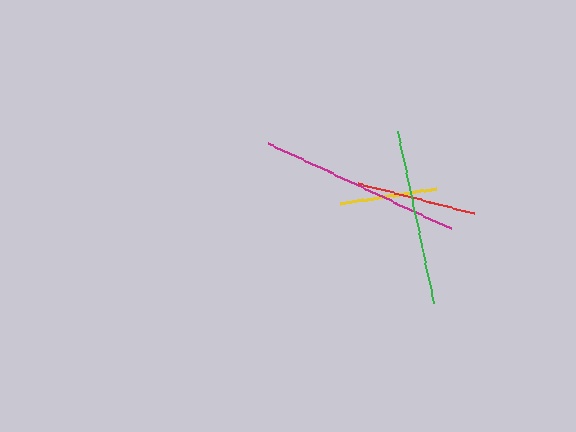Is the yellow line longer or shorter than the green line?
The green line is longer than the yellow line.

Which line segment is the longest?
The magenta line is the longest at approximately 201 pixels.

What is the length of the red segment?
The red segment is approximately 120 pixels long.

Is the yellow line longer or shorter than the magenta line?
The magenta line is longer than the yellow line.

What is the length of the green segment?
The green segment is approximately 176 pixels long.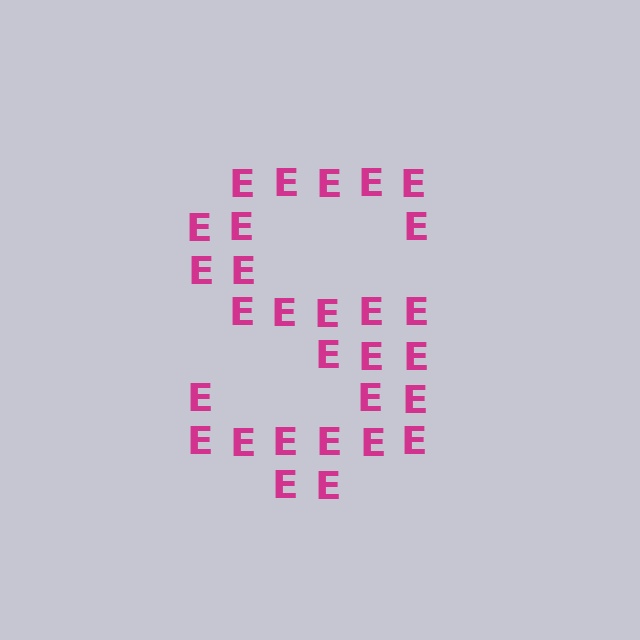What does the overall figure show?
The overall figure shows the letter S.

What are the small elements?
The small elements are letter E's.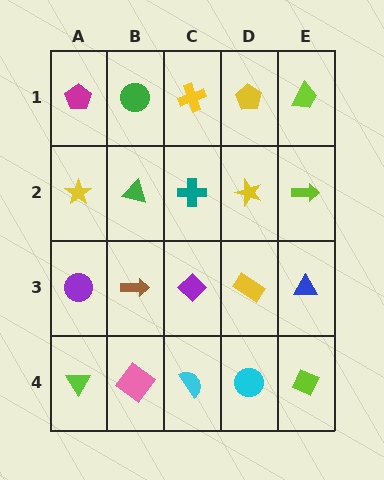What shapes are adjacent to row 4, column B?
A brown arrow (row 3, column B), a lime triangle (row 4, column A), a cyan semicircle (row 4, column C).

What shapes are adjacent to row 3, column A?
A yellow star (row 2, column A), a lime triangle (row 4, column A), a brown arrow (row 3, column B).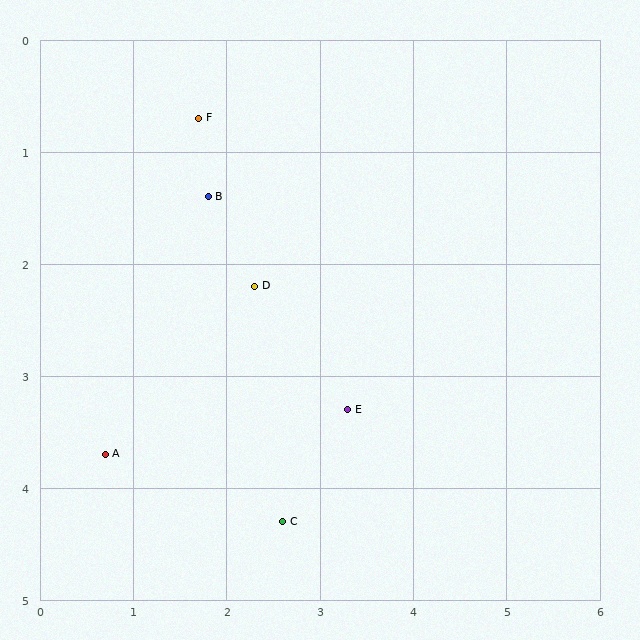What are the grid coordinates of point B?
Point B is at approximately (1.8, 1.4).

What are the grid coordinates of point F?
Point F is at approximately (1.7, 0.7).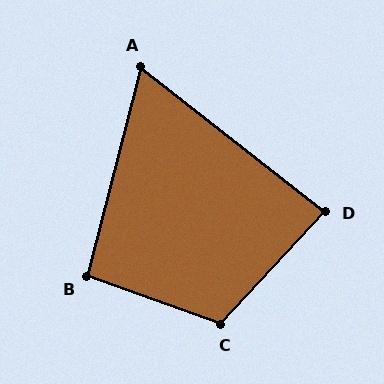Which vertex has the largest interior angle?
C, at approximately 113 degrees.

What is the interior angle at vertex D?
Approximately 85 degrees (acute).